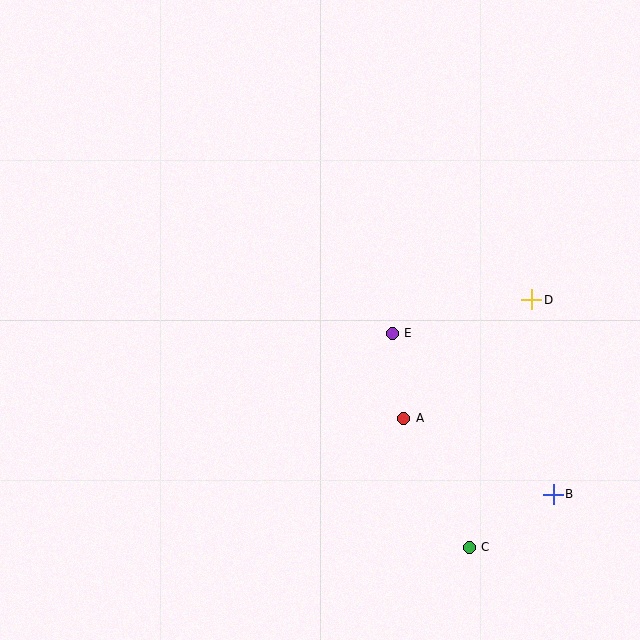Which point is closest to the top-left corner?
Point E is closest to the top-left corner.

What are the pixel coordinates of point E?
Point E is at (392, 333).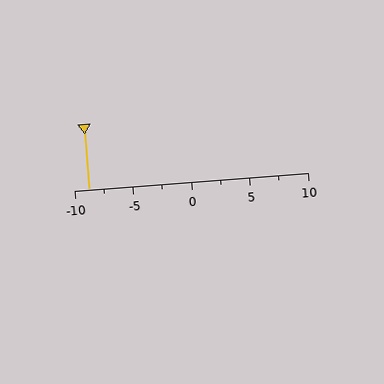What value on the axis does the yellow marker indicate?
The marker indicates approximately -8.8.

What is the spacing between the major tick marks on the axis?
The major ticks are spaced 5 apart.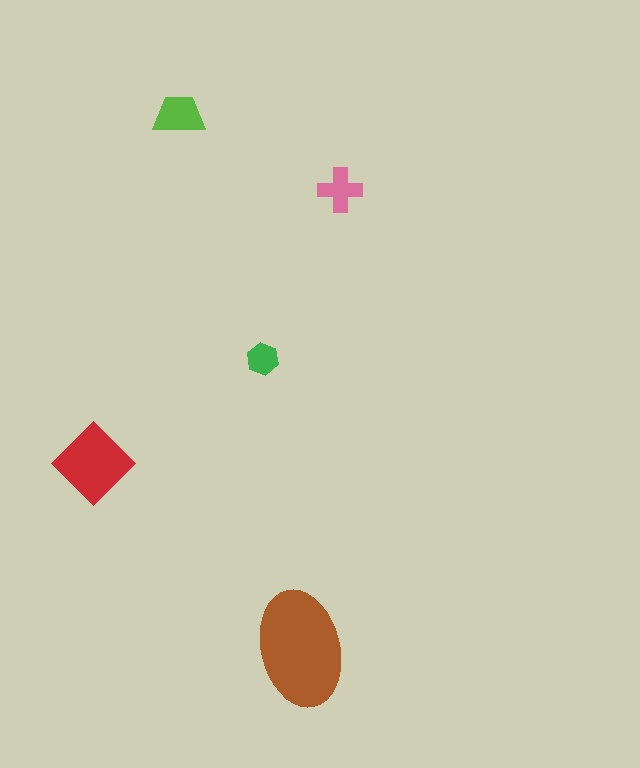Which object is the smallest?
The green hexagon.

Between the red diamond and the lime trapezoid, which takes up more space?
The red diamond.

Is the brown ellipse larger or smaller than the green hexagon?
Larger.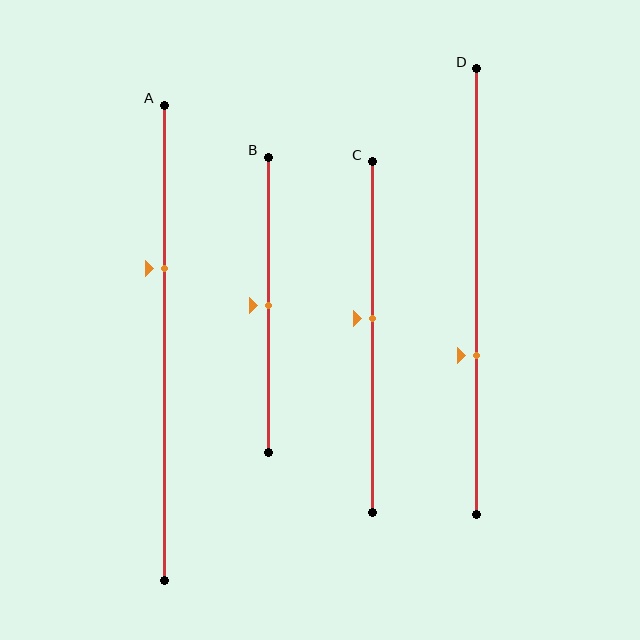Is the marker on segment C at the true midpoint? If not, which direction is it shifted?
No, the marker on segment C is shifted upward by about 5% of the segment length.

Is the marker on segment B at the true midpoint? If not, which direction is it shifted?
Yes, the marker on segment B is at the true midpoint.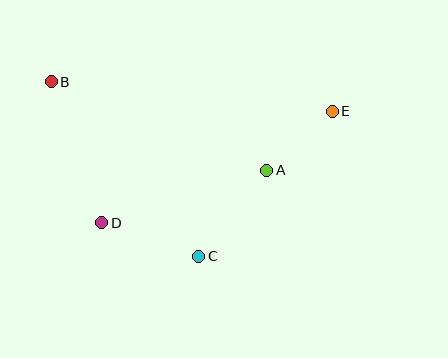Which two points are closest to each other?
Points A and E are closest to each other.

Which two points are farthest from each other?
Points B and E are farthest from each other.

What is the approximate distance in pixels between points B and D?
The distance between B and D is approximately 149 pixels.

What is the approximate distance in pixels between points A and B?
The distance between A and B is approximately 233 pixels.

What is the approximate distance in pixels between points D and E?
The distance between D and E is approximately 256 pixels.